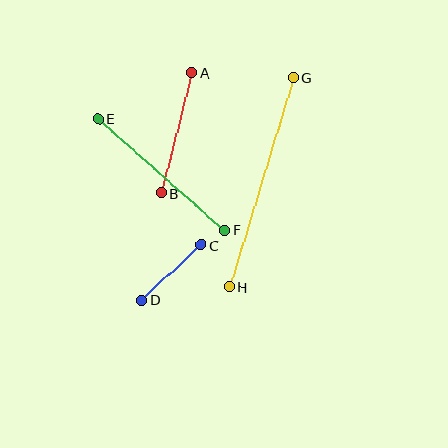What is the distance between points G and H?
The distance is approximately 219 pixels.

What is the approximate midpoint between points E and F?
The midpoint is at approximately (161, 174) pixels.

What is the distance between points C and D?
The distance is approximately 81 pixels.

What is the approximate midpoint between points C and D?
The midpoint is at approximately (171, 273) pixels.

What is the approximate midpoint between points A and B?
The midpoint is at approximately (177, 133) pixels.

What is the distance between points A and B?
The distance is approximately 124 pixels.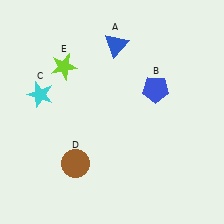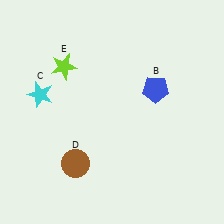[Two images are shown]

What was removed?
The blue triangle (A) was removed in Image 2.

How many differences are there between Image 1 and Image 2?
There is 1 difference between the two images.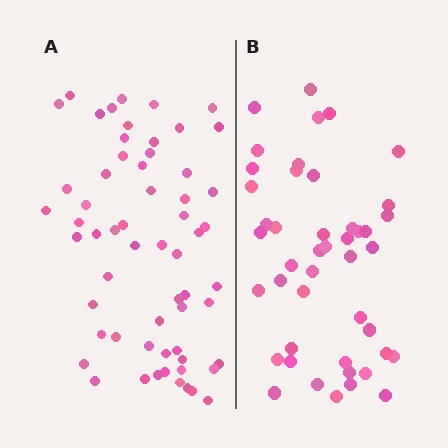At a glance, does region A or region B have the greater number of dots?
Region A (the left region) has more dots.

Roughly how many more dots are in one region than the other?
Region A has approximately 15 more dots than region B.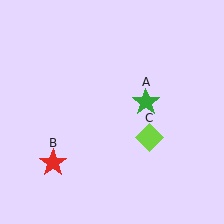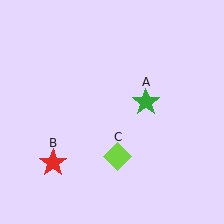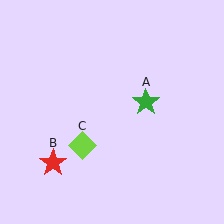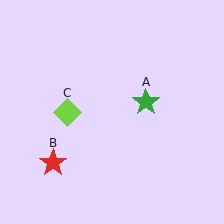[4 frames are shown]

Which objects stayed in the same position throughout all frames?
Green star (object A) and red star (object B) remained stationary.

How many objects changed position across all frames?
1 object changed position: lime diamond (object C).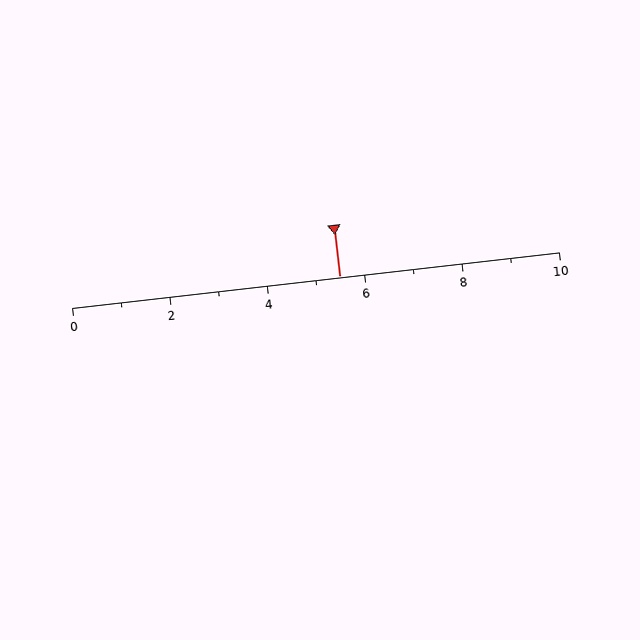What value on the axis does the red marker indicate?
The marker indicates approximately 5.5.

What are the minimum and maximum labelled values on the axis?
The axis runs from 0 to 10.